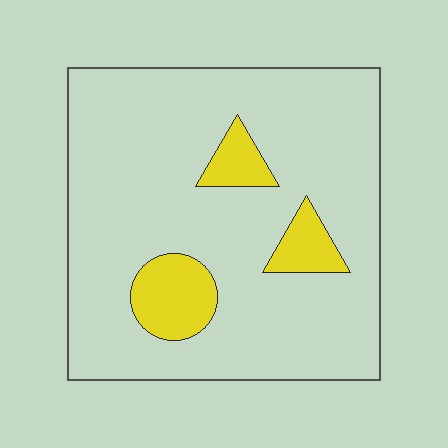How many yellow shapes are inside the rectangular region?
3.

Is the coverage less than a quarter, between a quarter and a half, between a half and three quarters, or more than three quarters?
Less than a quarter.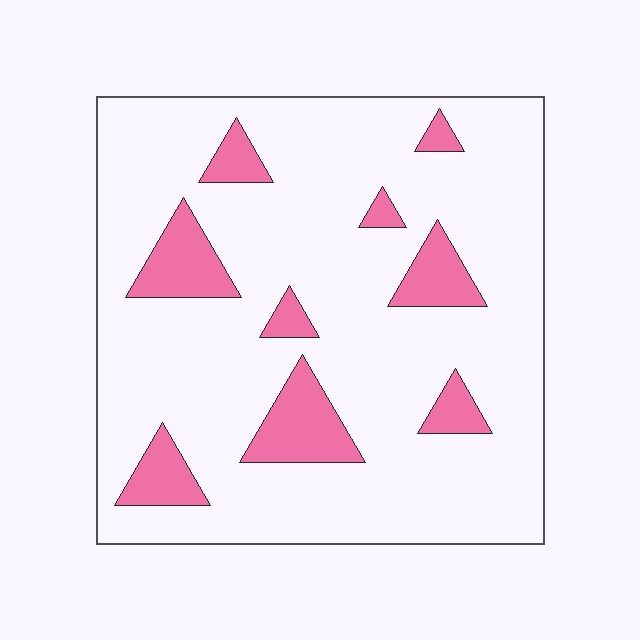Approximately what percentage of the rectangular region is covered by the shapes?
Approximately 15%.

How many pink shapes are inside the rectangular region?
9.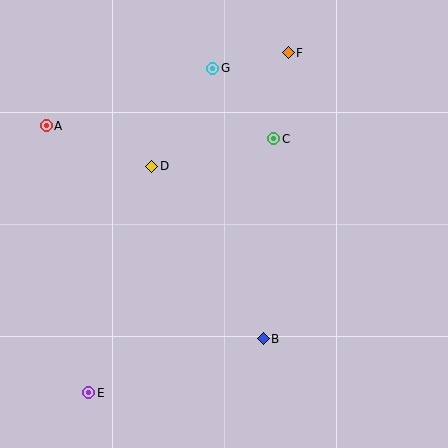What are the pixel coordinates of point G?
Point G is at (213, 68).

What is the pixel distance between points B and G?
The distance between B and G is 275 pixels.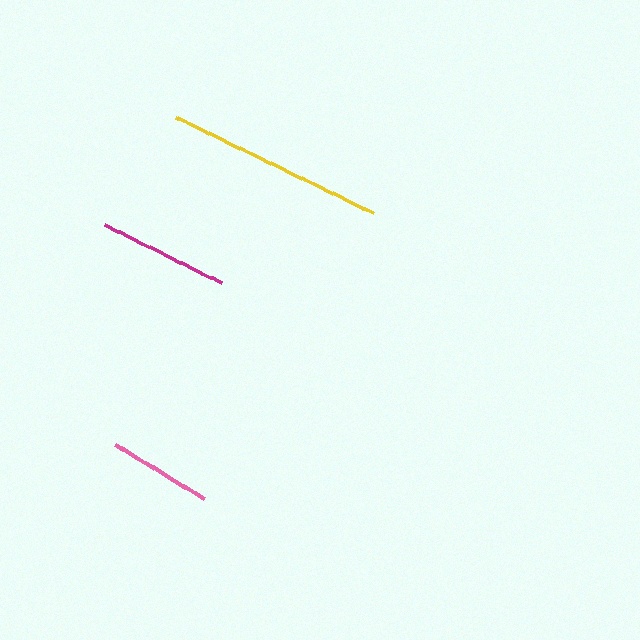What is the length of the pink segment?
The pink segment is approximately 104 pixels long.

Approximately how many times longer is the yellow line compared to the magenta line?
The yellow line is approximately 1.7 times the length of the magenta line.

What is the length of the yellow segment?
The yellow segment is approximately 218 pixels long.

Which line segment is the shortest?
The pink line is the shortest at approximately 104 pixels.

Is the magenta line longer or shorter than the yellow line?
The yellow line is longer than the magenta line.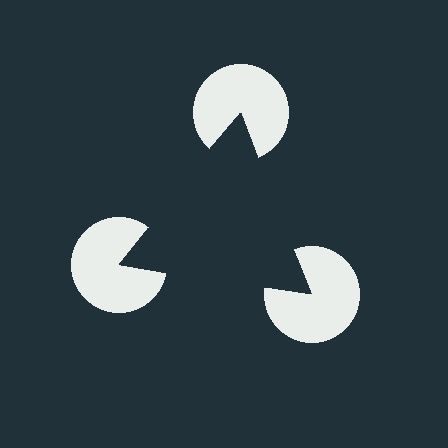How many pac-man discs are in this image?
There are 3 — one at each vertex of the illusory triangle.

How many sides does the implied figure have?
3 sides.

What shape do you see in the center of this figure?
An illusory triangle — its edges are inferred from the aligned wedge cuts in the pac-man discs, not physically drawn.